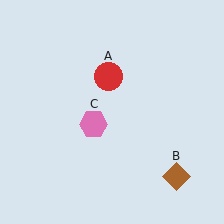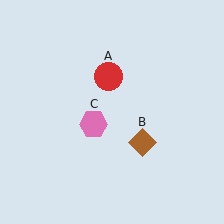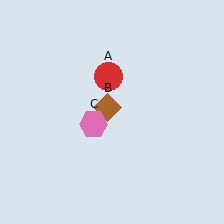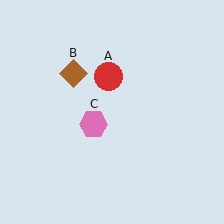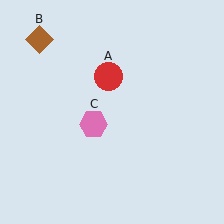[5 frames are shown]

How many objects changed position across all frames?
1 object changed position: brown diamond (object B).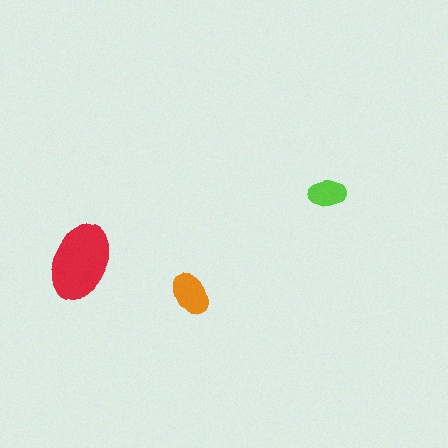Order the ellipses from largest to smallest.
the red one, the orange one, the lime one.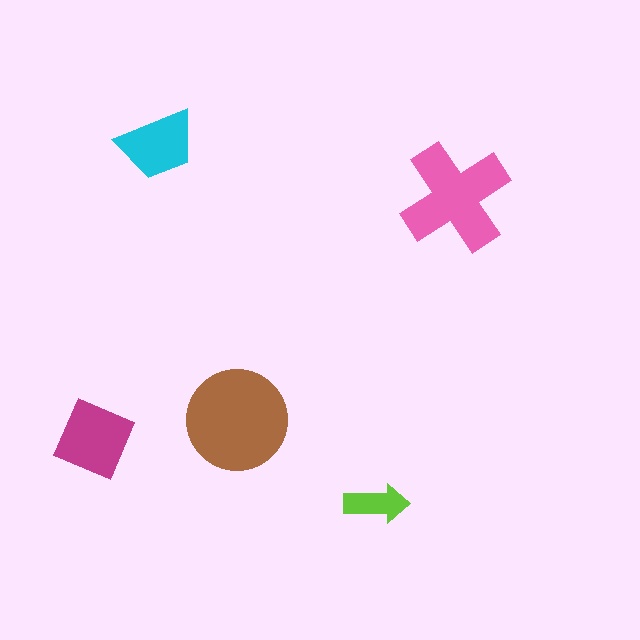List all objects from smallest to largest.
The lime arrow, the cyan trapezoid, the magenta square, the pink cross, the brown circle.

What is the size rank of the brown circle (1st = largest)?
1st.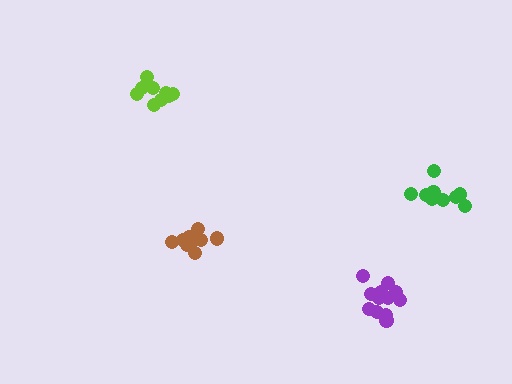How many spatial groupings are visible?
There are 4 spatial groupings.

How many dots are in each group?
Group 1: 9 dots, Group 2: 9 dots, Group 3: 9 dots, Group 4: 12 dots (39 total).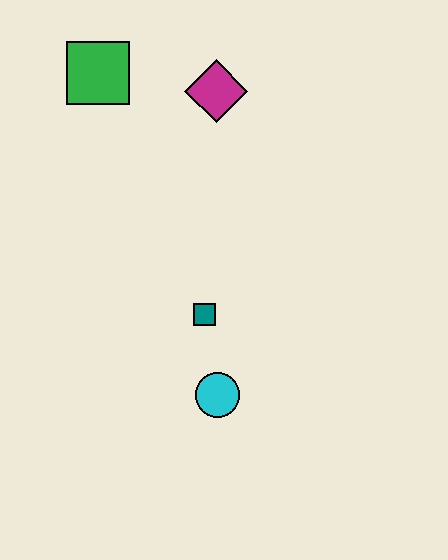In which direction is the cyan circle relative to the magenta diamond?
The cyan circle is below the magenta diamond.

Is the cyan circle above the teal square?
No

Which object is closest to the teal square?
The cyan circle is closest to the teal square.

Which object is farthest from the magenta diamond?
The cyan circle is farthest from the magenta diamond.